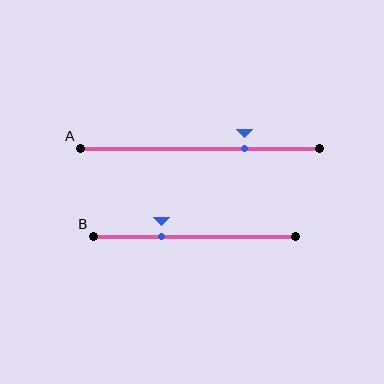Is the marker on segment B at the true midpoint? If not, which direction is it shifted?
No, the marker on segment B is shifted to the left by about 16% of the segment length.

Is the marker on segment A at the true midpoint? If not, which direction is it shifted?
No, the marker on segment A is shifted to the right by about 19% of the segment length.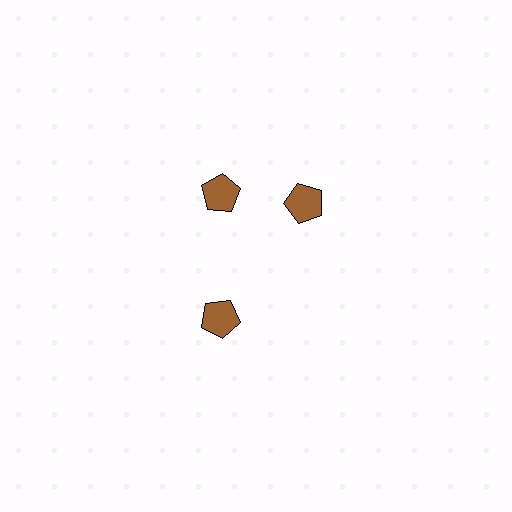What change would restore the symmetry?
The symmetry would be restored by rotating it back into even spacing with its neighbors so that all 3 pentagons sit at equal angles and equal distance from the center.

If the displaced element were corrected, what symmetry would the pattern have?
It would have 3-fold rotational symmetry — the pattern would map onto itself every 120 degrees.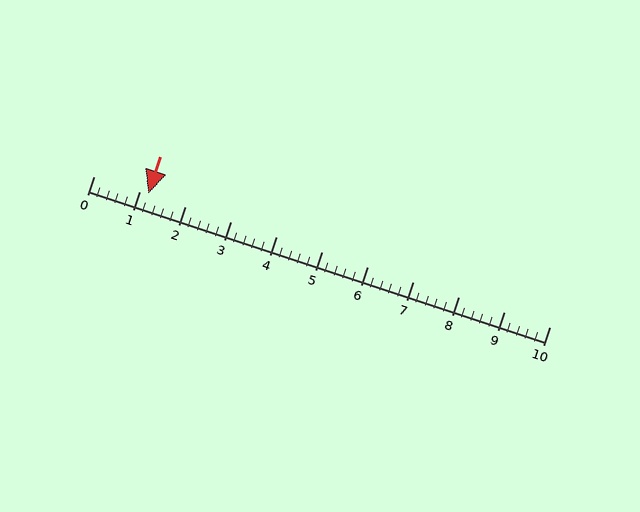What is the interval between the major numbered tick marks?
The major tick marks are spaced 1 units apart.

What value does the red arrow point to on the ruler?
The red arrow points to approximately 1.2.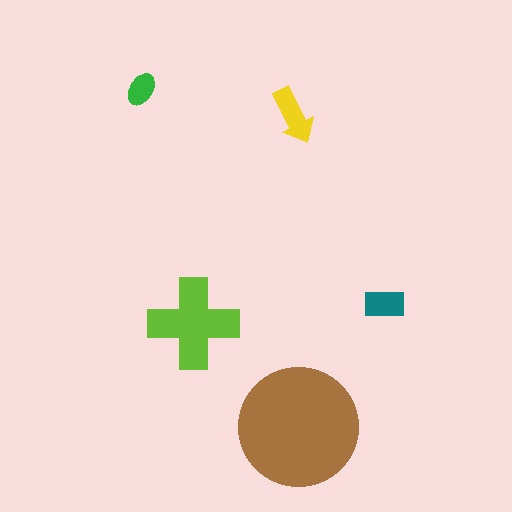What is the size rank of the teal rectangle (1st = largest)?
4th.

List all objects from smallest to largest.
The green ellipse, the teal rectangle, the yellow arrow, the lime cross, the brown circle.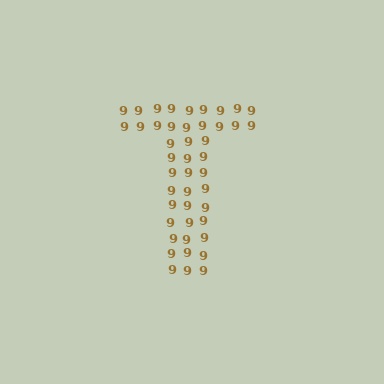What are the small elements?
The small elements are digit 9's.